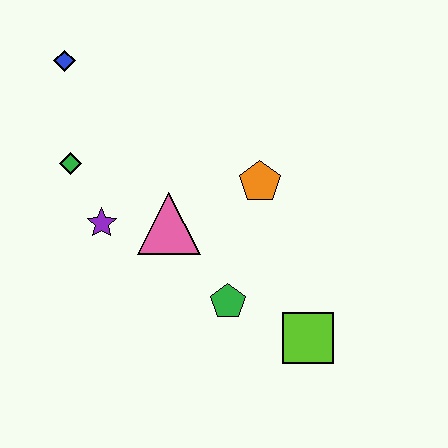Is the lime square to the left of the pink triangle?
No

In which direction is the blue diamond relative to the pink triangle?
The blue diamond is above the pink triangle.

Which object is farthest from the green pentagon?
The blue diamond is farthest from the green pentagon.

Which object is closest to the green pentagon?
The lime square is closest to the green pentagon.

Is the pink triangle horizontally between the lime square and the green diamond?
Yes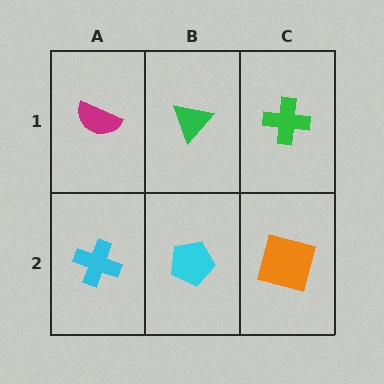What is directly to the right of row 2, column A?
A cyan pentagon.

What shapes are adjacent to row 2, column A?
A magenta semicircle (row 1, column A), a cyan pentagon (row 2, column B).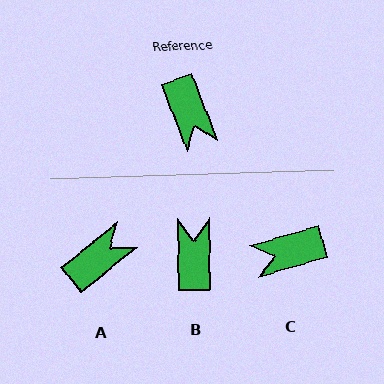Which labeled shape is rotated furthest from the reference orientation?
B, about 160 degrees away.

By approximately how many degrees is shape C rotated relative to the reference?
Approximately 95 degrees clockwise.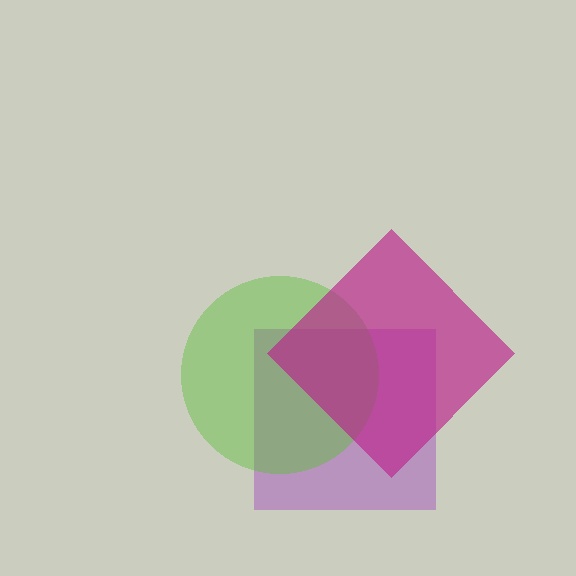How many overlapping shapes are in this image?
There are 3 overlapping shapes in the image.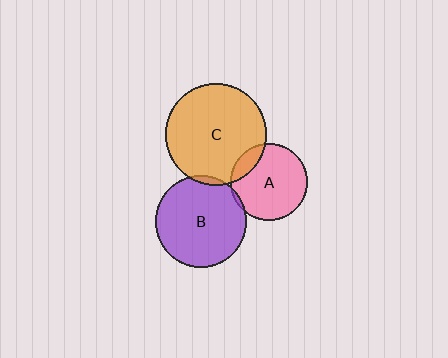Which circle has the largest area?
Circle C (orange).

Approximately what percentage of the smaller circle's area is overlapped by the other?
Approximately 5%.